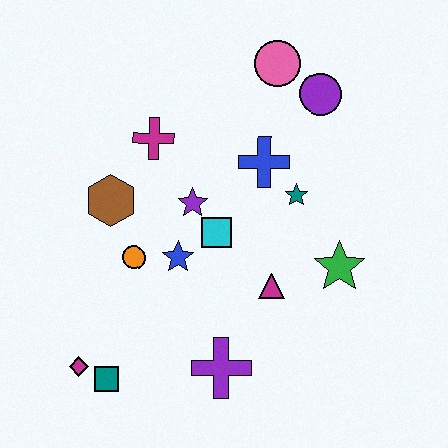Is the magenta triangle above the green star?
No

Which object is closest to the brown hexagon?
The orange circle is closest to the brown hexagon.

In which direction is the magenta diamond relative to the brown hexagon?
The magenta diamond is below the brown hexagon.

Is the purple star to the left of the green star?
Yes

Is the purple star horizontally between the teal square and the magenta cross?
No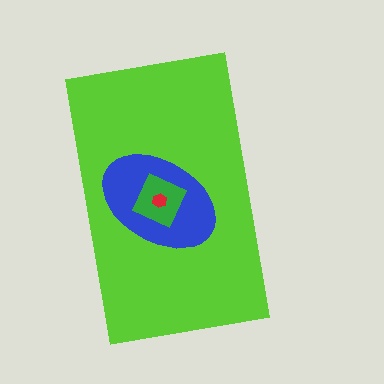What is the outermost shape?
The lime rectangle.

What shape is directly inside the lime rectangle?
The blue ellipse.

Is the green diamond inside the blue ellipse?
Yes.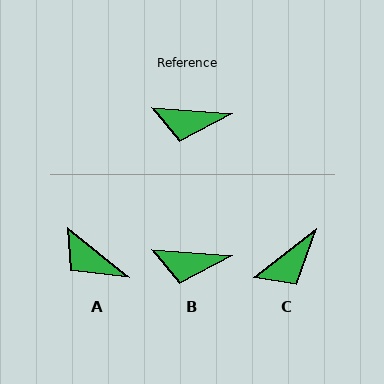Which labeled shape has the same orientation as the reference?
B.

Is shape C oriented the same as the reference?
No, it is off by about 42 degrees.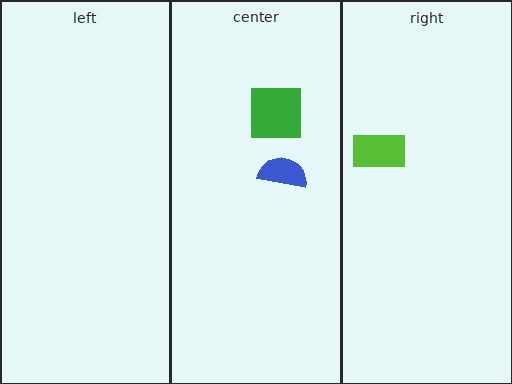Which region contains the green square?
The center region.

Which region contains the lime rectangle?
The right region.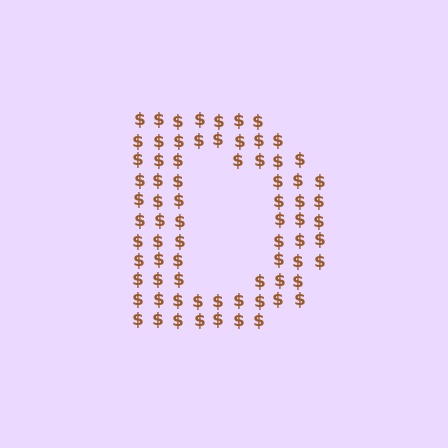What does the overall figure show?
The overall figure shows the letter D.